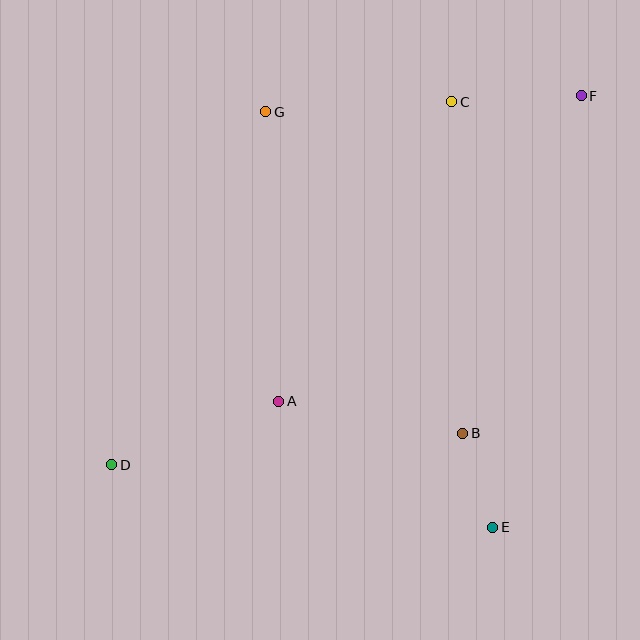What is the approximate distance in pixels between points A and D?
The distance between A and D is approximately 179 pixels.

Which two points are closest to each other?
Points B and E are closest to each other.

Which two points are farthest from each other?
Points D and F are farthest from each other.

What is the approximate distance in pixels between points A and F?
The distance between A and F is approximately 430 pixels.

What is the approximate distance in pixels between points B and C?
The distance between B and C is approximately 332 pixels.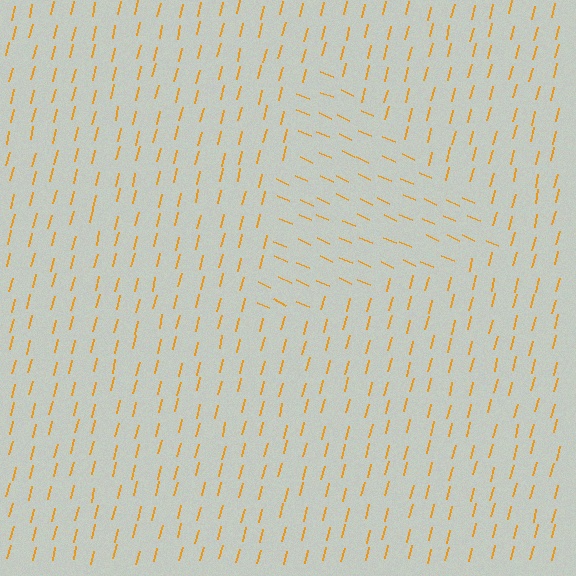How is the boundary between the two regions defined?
The boundary is defined purely by a change in line orientation (approximately 80 degrees difference). All lines are the same color and thickness.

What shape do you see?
I see a triangle.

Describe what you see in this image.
The image is filled with small orange line segments. A triangle region in the image has lines oriented differently from the surrounding lines, creating a visible texture boundary.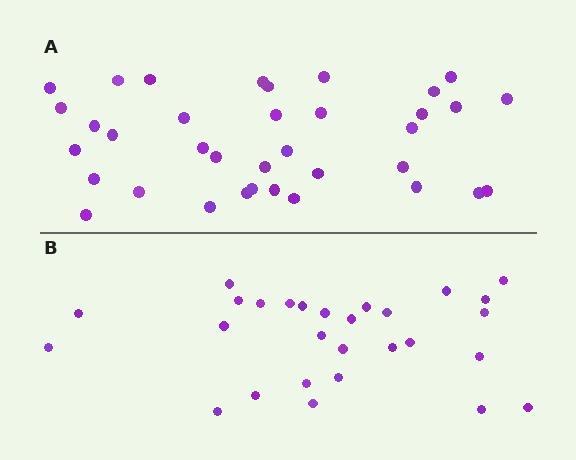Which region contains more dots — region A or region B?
Region A (the top region) has more dots.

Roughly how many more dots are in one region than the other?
Region A has roughly 8 or so more dots than region B.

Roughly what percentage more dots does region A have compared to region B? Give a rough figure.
About 30% more.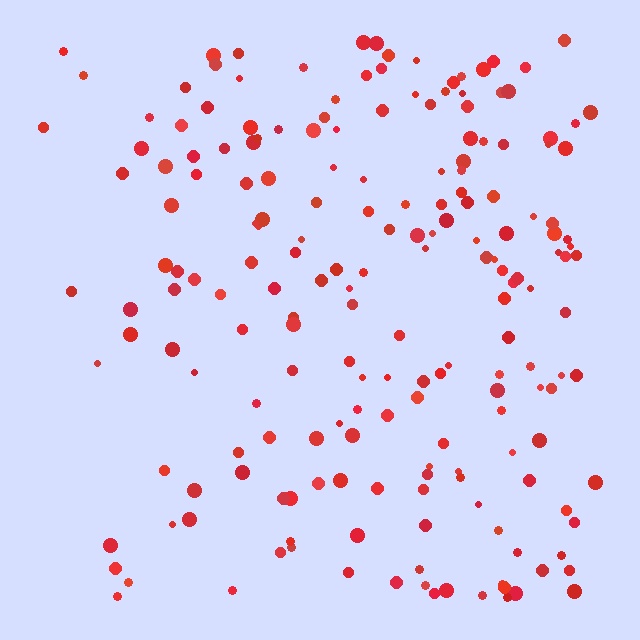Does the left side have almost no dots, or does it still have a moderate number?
Still a moderate number, just noticeably fewer than the right.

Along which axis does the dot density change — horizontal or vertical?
Horizontal.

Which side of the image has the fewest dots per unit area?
The left.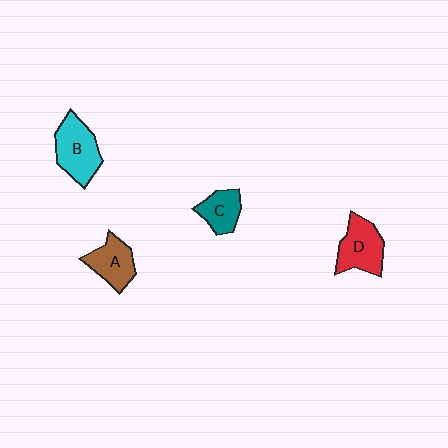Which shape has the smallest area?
Shape C (teal).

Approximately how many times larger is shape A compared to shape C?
Approximately 1.2 times.